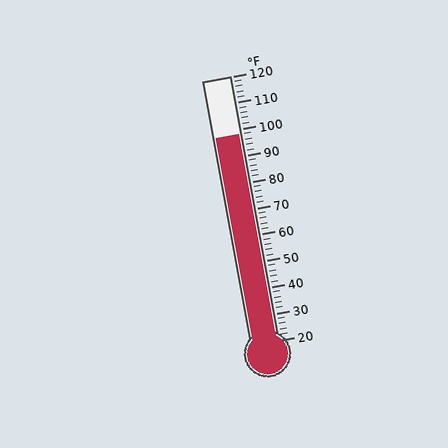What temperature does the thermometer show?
The thermometer shows approximately 98°F.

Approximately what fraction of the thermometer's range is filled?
The thermometer is filled to approximately 80% of its range.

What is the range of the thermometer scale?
The thermometer scale ranges from 20°F to 120°F.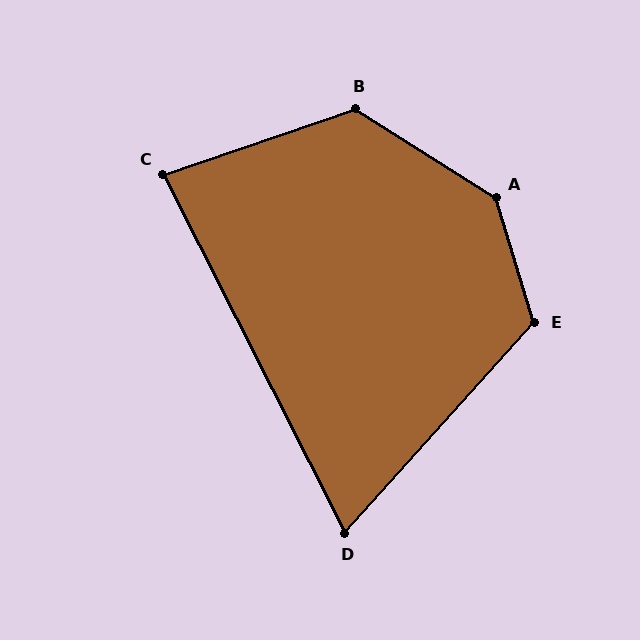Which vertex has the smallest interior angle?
D, at approximately 69 degrees.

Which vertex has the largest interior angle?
A, at approximately 139 degrees.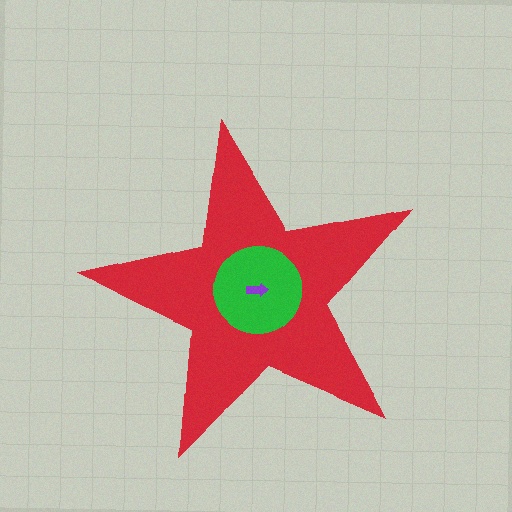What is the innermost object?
The purple arrow.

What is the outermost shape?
The red star.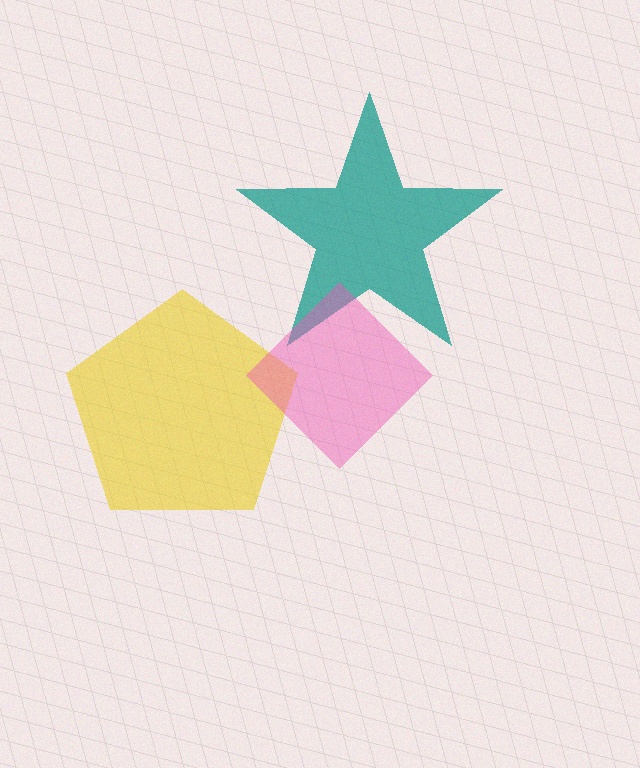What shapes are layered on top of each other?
The layered shapes are: a teal star, a yellow pentagon, a pink diamond.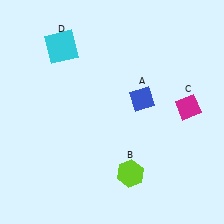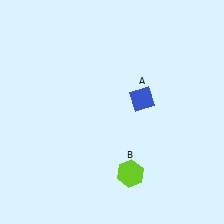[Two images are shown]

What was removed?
The magenta diamond (C), the cyan square (D) were removed in Image 2.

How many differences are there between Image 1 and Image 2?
There are 2 differences between the two images.